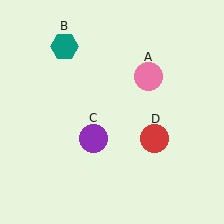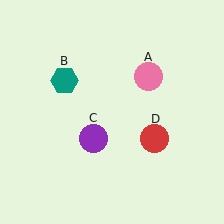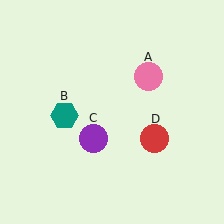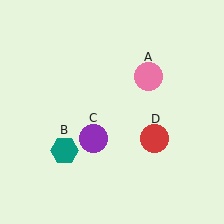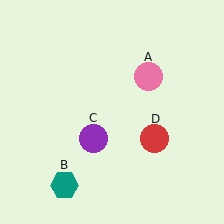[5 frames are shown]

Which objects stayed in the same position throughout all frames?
Pink circle (object A) and purple circle (object C) and red circle (object D) remained stationary.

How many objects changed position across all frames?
1 object changed position: teal hexagon (object B).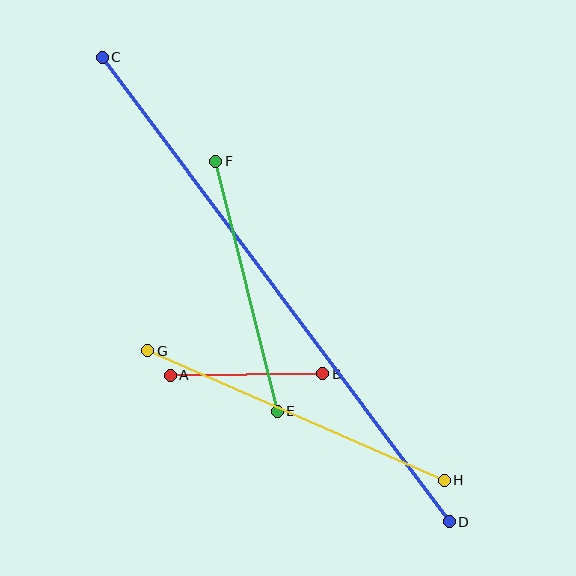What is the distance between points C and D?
The distance is approximately 580 pixels.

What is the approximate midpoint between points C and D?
The midpoint is at approximately (276, 290) pixels.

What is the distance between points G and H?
The distance is approximately 324 pixels.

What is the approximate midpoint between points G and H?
The midpoint is at approximately (296, 415) pixels.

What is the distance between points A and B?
The distance is approximately 152 pixels.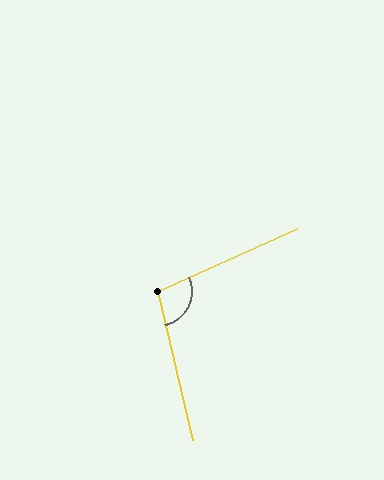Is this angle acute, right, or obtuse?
It is obtuse.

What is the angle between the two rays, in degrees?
Approximately 101 degrees.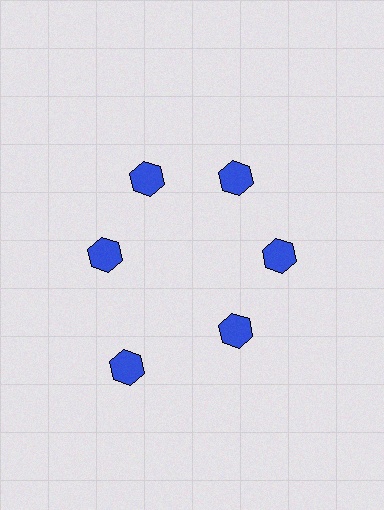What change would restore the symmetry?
The symmetry would be restored by moving it inward, back onto the ring so that all 6 hexagons sit at equal angles and equal distance from the center.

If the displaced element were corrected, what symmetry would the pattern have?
It would have 6-fold rotational symmetry — the pattern would map onto itself every 60 degrees.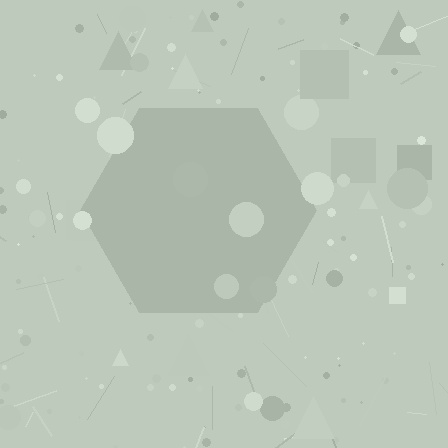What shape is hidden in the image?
A hexagon is hidden in the image.